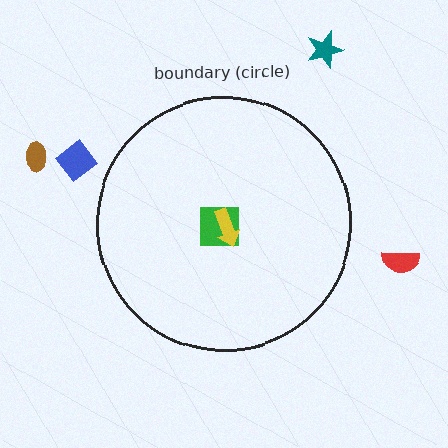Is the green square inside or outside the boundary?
Inside.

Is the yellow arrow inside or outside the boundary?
Inside.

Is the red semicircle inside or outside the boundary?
Outside.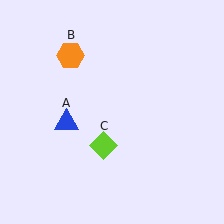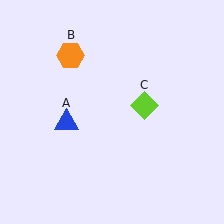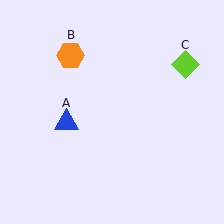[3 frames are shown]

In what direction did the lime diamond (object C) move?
The lime diamond (object C) moved up and to the right.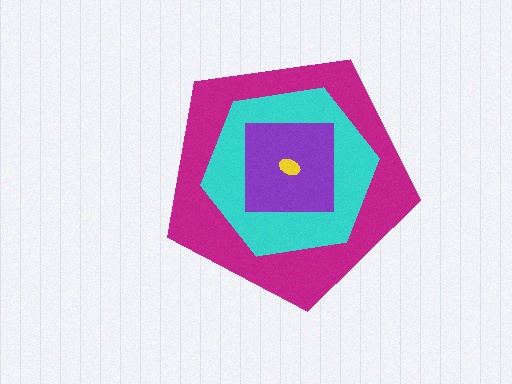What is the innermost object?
The yellow ellipse.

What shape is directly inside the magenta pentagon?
The cyan hexagon.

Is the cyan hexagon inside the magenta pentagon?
Yes.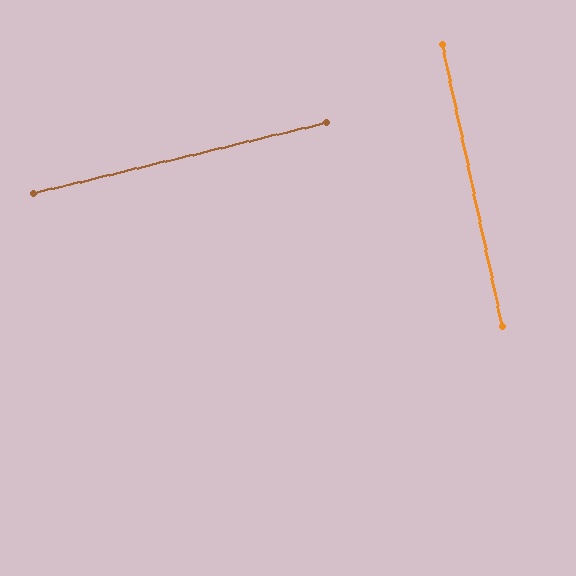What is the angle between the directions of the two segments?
Approximately 89 degrees.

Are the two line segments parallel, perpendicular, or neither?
Perpendicular — they meet at approximately 89°.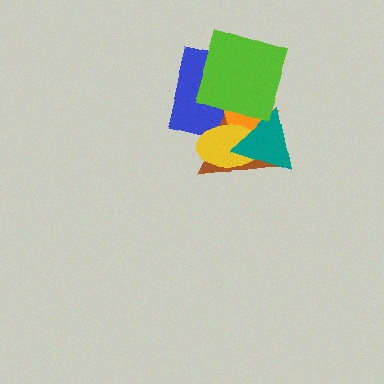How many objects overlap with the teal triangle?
4 objects overlap with the teal triangle.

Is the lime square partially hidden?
No, no other shape covers it.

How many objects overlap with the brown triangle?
5 objects overlap with the brown triangle.